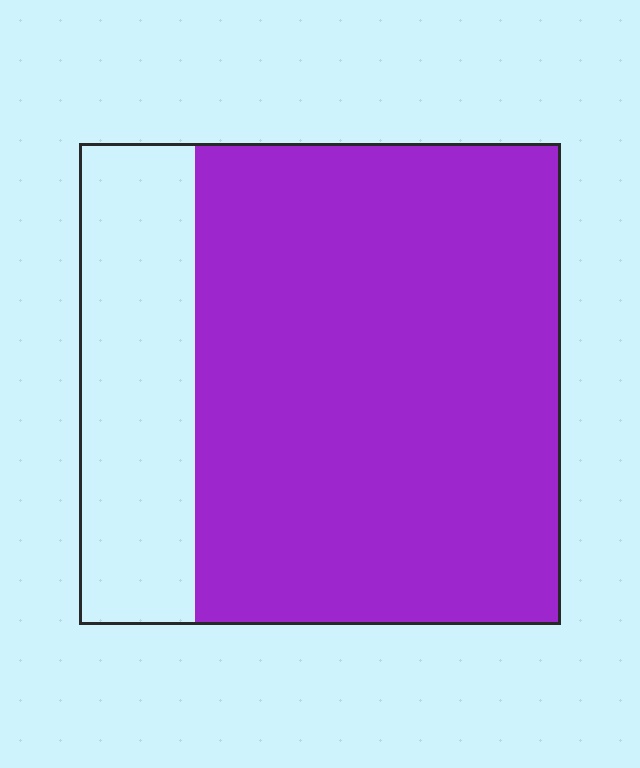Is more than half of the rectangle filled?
Yes.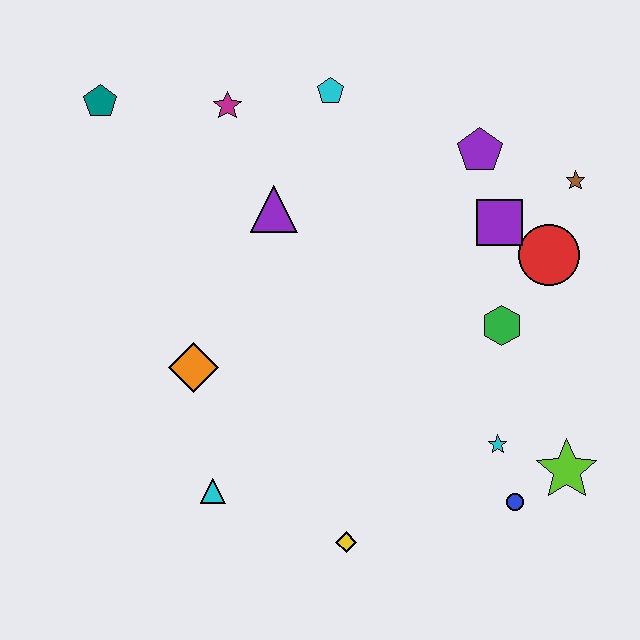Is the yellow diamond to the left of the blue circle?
Yes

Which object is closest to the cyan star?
The blue circle is closest to the cyan star.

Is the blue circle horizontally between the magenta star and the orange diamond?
No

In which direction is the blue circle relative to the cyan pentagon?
The blue circle is below the cyan pentagon.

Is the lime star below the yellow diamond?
No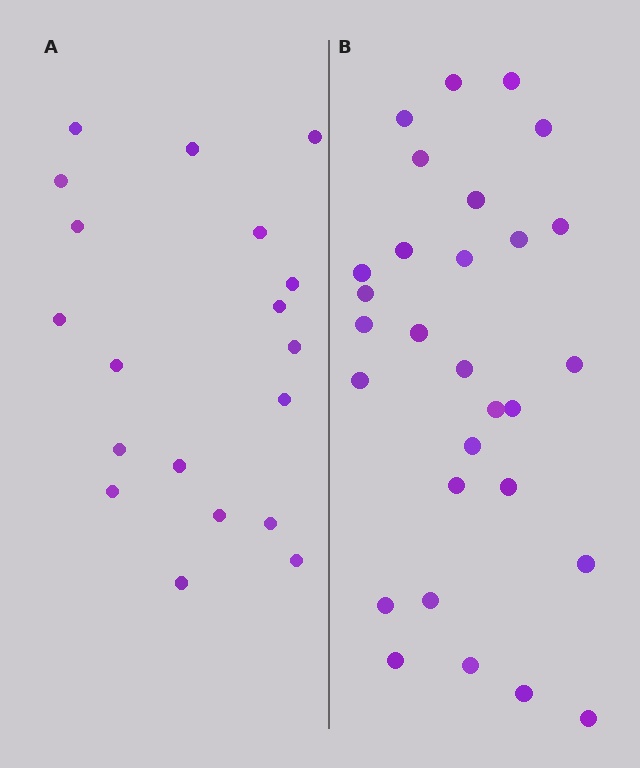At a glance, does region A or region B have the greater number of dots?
Region B (the right region) has more dots.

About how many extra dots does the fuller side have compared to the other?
Region B has roughly 10 or so more dots than region A.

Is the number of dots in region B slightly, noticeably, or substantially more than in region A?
Region B has substantially more. The ratio is roughly 1.5 to 1.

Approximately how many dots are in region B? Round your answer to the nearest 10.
About 30 dots. (The exact count is 29, which rounds to 30.)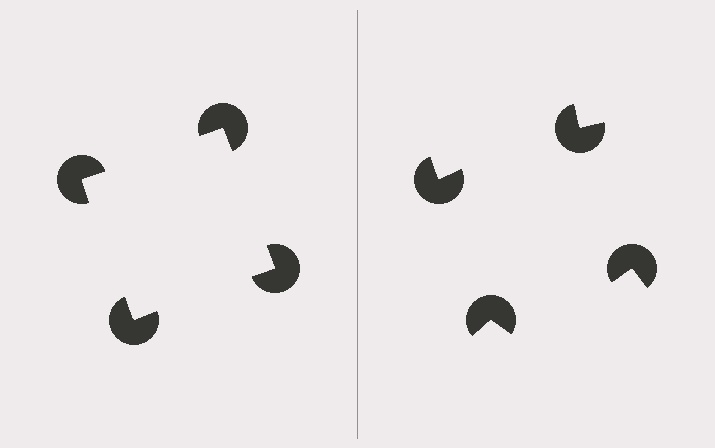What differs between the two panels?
The pac-man discs are positioned identically on both sides; only the wedge orientations differ. On the left they align to a square; on the right they are misaligned.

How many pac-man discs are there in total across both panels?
8 — 4 on each side.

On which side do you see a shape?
An illusory square appears on the left side. On the right side the wedge cuts are rotated, so no coherent shape forms.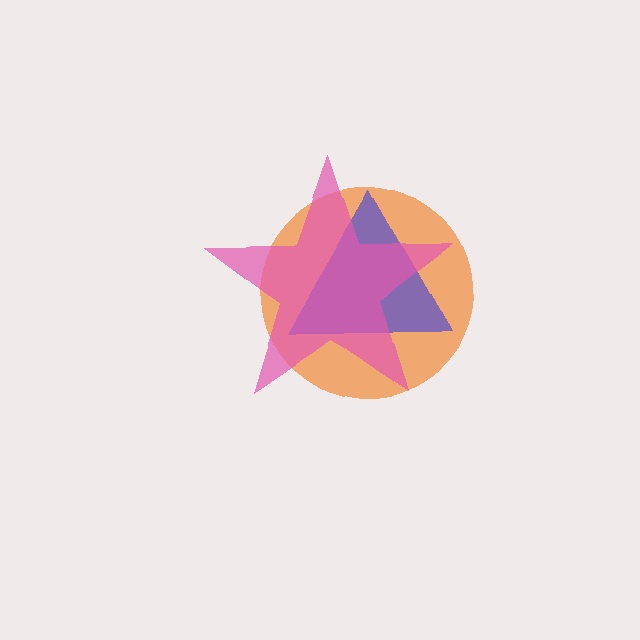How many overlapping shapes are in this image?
There are 3 overlapping shapes in the image.